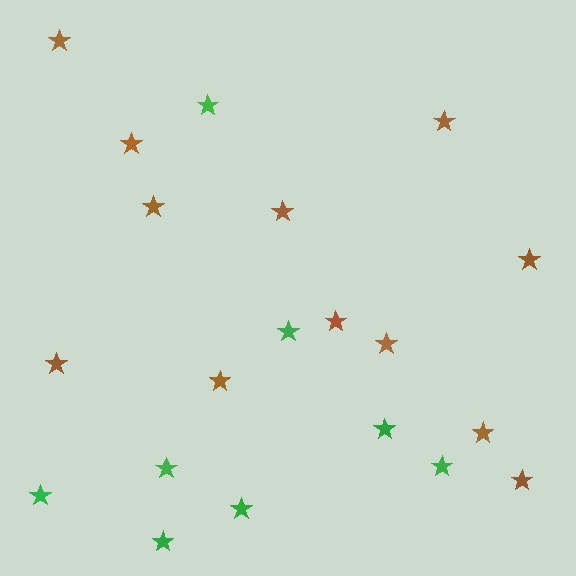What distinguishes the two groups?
There are 2 groups: one group of green stars (8) and one group of brown stars (12).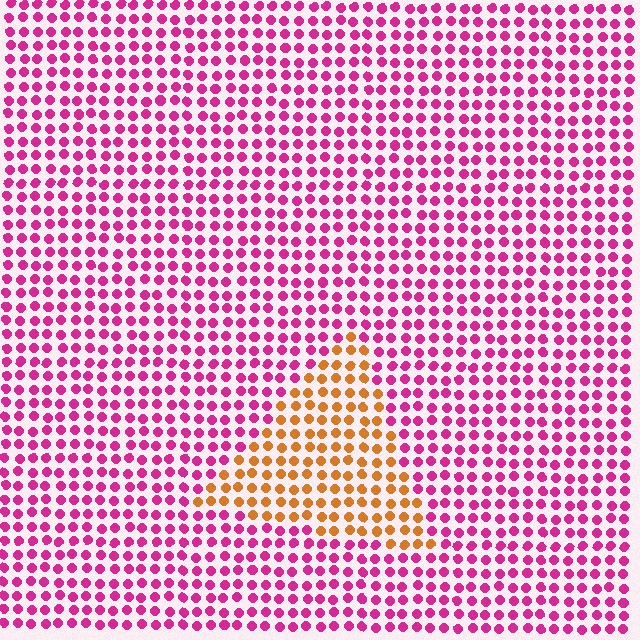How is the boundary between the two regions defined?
The boundary is defined purely by a slight shift in hue (about 66 degrees). Spacing, size, and orientation are identical on both sides.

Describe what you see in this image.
The image is filled with small magenta elements in a uniform arrangement. A triangle-shaped region is visible where the elements are tinted to a slightly different hue, forming a subtle color boundary.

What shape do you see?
I see a triangle.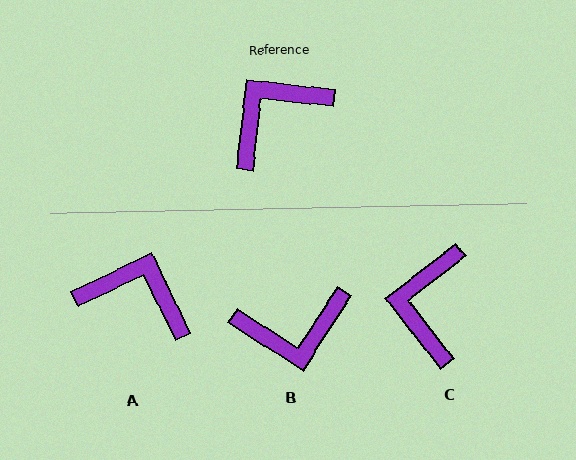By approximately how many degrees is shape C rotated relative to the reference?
Approximately 44 degrees counter-clockwise.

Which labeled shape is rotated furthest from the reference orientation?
B, about 154 degrees away.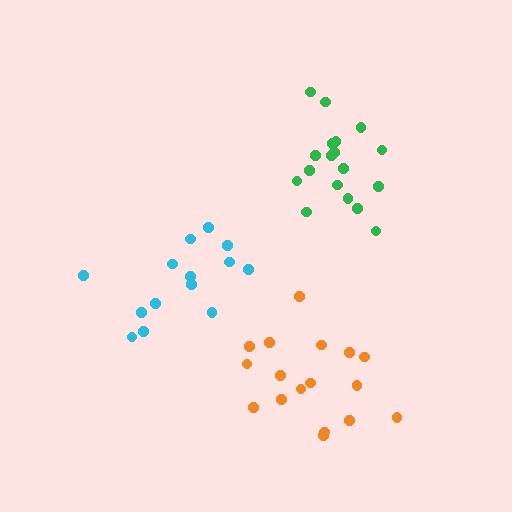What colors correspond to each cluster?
The clusters are colored: cyan, orange, green.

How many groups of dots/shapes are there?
There are 3 groups.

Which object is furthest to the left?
The cyan cluster is leftmost.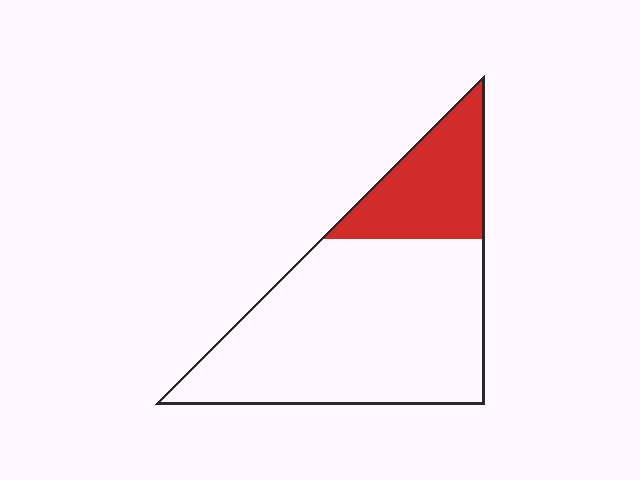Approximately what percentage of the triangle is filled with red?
Approximately 25%.